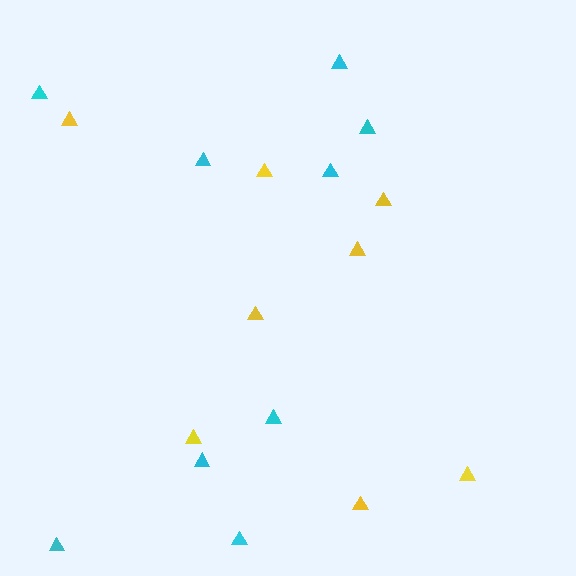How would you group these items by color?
There are 2 groups: one group of yellow triangles (8) and one group of cyan triangles (9).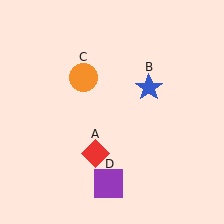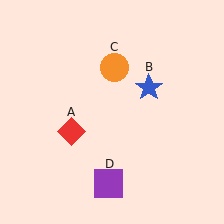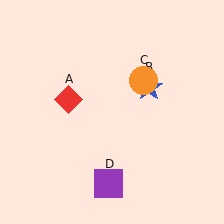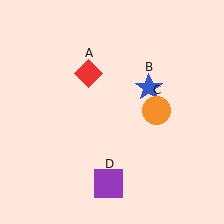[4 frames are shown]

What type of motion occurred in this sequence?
The red diamond (object A), orange circle (object C) rotated clockwise around the center of the scene.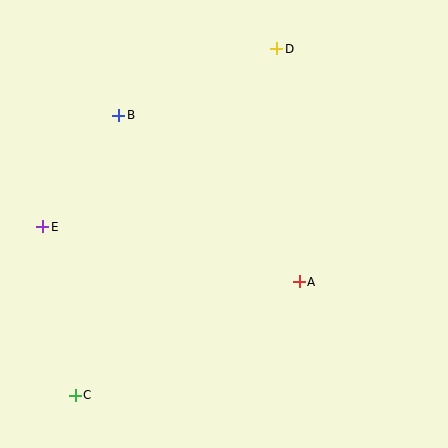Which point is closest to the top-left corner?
Point B is closest to the top-left corner.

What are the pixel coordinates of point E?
Point E is at (43, 227).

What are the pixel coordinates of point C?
Point C is at (75, 395).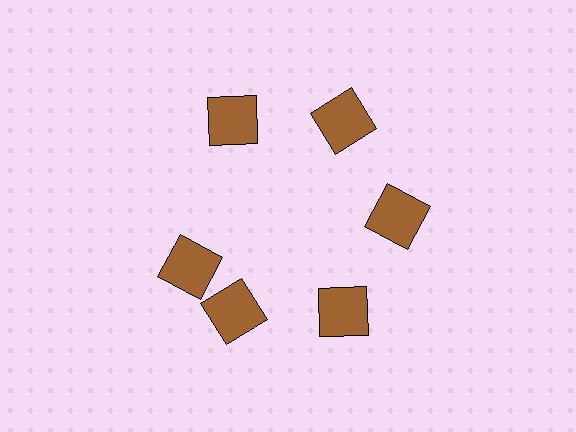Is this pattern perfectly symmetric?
No. The 6 brown squares are arranged in a ring, but one element near the 9 o'clock position is rotated out of alignment along the ring, breaking the 6-fold rotational symmetry.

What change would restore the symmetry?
The symmetry would be restored by rotating it back into even spacing with its neighbors so that all 6 squares sit at equal angles and equal distance from the center.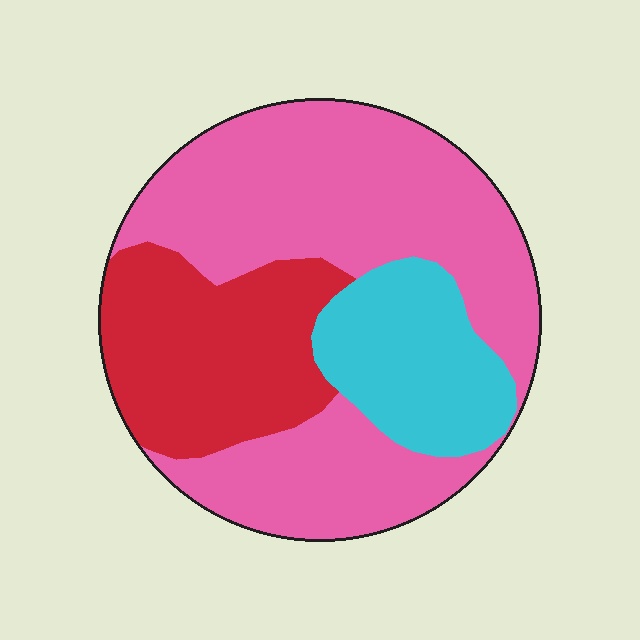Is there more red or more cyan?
Red.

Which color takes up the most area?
Pink, at roughly 55%.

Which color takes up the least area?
Cyan, at roughly 20%.